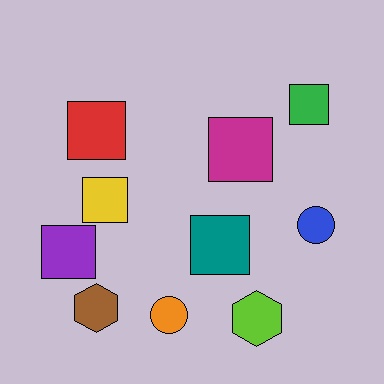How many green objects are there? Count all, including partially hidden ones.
There is 1 green object.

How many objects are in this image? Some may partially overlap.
There are 10 objects.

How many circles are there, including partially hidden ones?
There are 2 circles.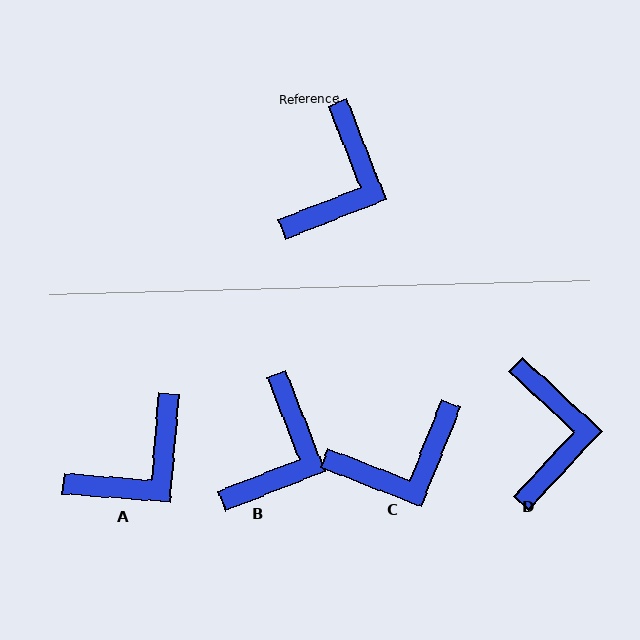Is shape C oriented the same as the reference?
No, it is off by about 43 degrees.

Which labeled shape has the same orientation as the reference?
B.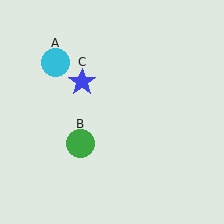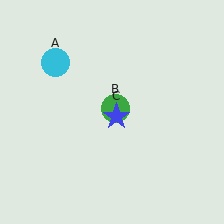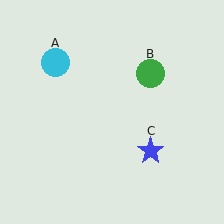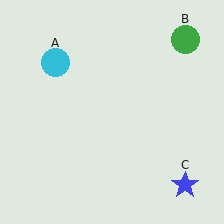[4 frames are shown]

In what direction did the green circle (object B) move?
The green circle (object B) moved up and to the right.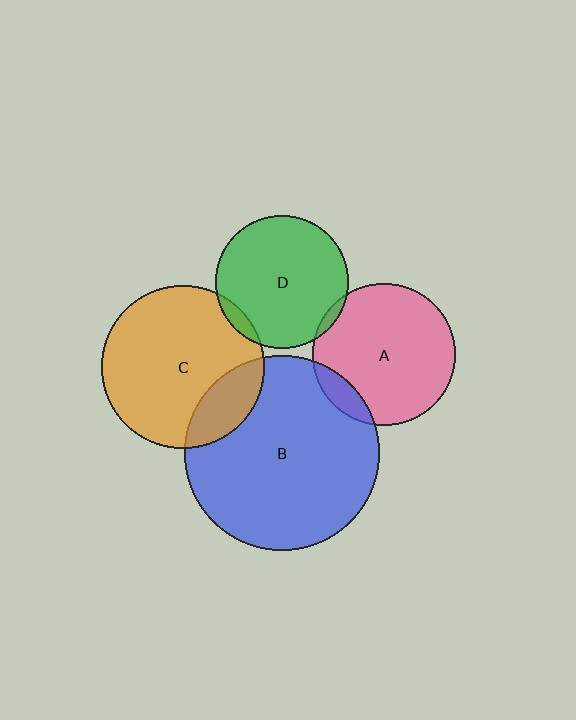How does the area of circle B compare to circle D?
Approximately 2.2 times.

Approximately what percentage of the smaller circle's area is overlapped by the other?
Approximately 5%.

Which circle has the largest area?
Circle B (blue).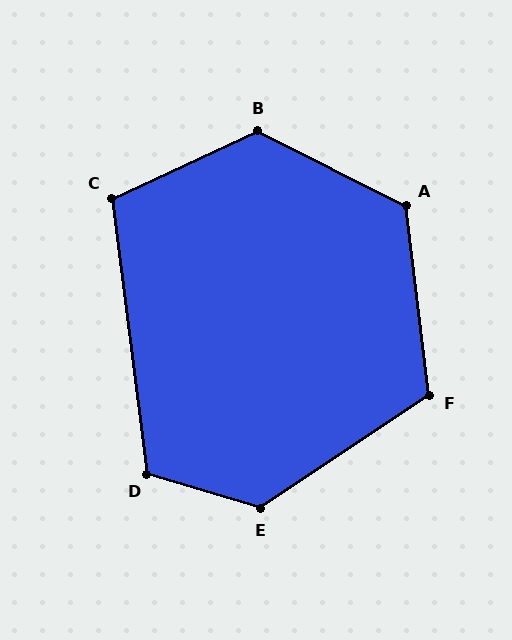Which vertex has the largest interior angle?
E, at approximately 129 degrees.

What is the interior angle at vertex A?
Approximately 124 degrees (obtuse).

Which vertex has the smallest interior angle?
C, at approximately 107 degrees.